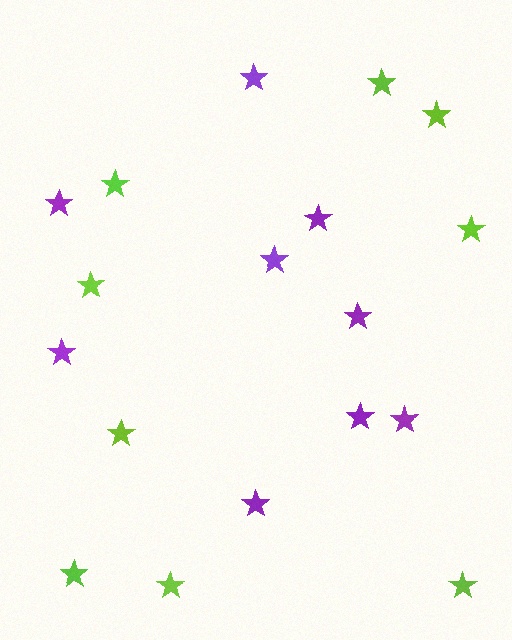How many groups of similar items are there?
There are 2 groups: one group of purple stars (9) and one group of lime stars (9).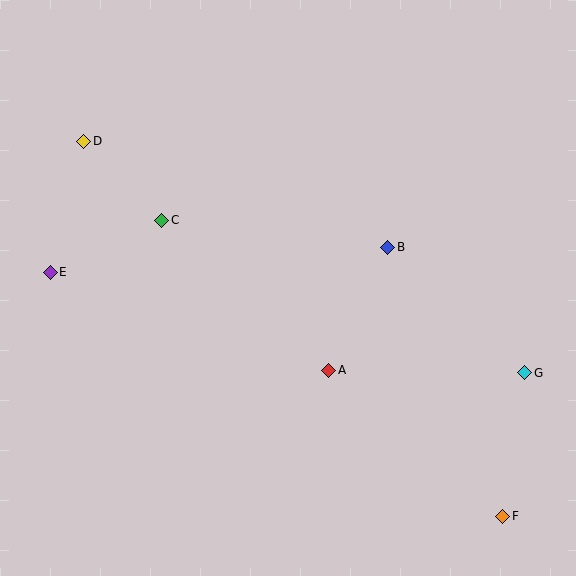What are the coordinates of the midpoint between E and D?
The midpoint between E and D is at (67, 207).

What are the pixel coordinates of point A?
Point A is at (329, 370).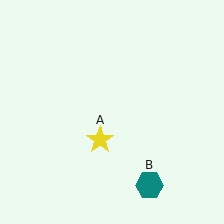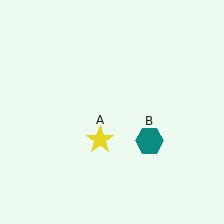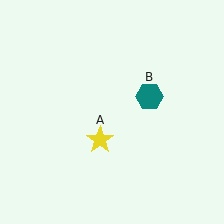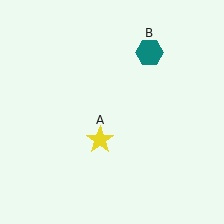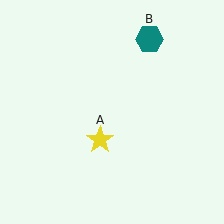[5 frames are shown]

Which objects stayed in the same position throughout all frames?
Yellow star (object A) remained stationary.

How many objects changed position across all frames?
1 object changed position: teal hexagon (object B).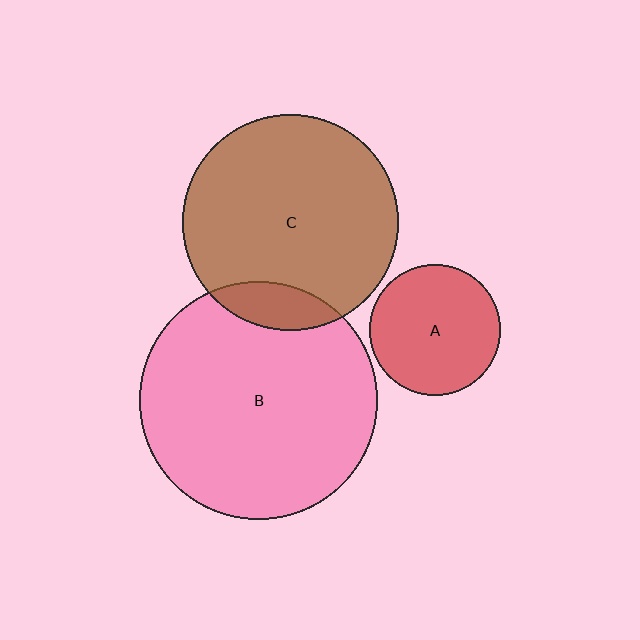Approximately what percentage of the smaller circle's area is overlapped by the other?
Approximately 10%.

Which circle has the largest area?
Circle B (pink).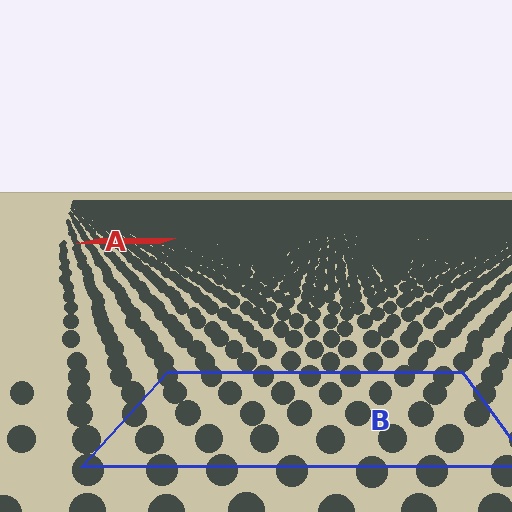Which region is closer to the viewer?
Region B is closer. The texture elements there are larger and more spread out.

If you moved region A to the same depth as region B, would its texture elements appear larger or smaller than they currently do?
They would appear larger. At a closer depth, the same texture elements are projected at a bigger on-screen size.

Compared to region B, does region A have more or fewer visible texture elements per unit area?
Region A has more texture elements per unit area — they are packed more densely because it is farther away.